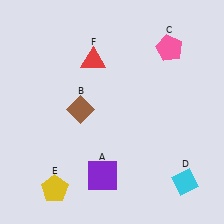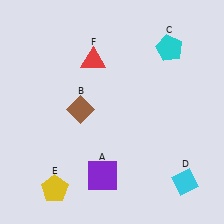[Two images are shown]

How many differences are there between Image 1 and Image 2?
There is 1 difference between the two images.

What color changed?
The pentagon (C) changed from pink in Image 1 to cyan in Image 2.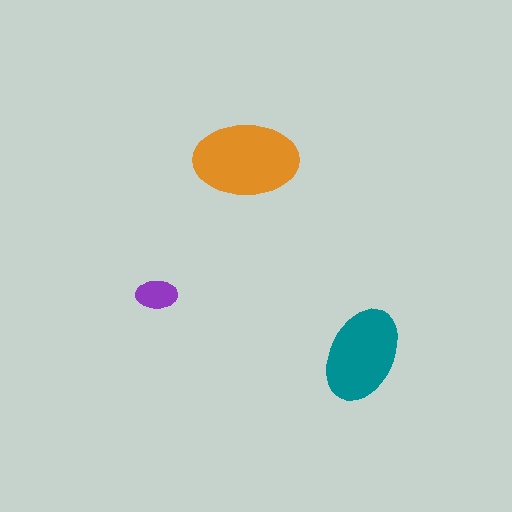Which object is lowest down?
The teal ellipse is bottommost.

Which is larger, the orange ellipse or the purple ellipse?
The orange one.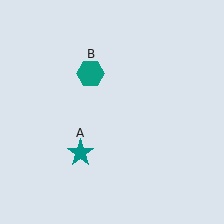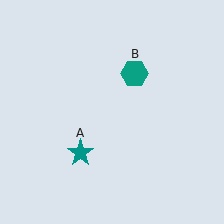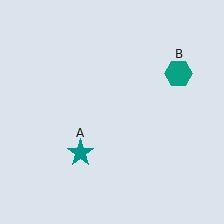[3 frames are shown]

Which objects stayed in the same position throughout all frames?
Teal star (object A) remained stationary.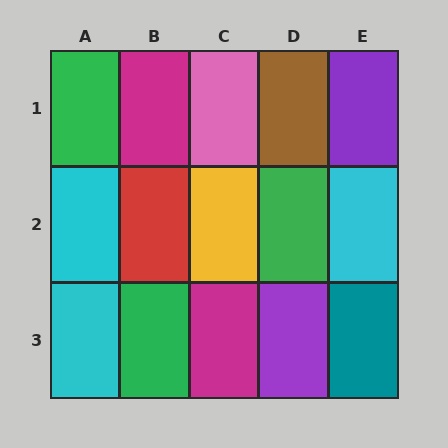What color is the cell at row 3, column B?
Green.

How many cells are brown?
1 cell is brown.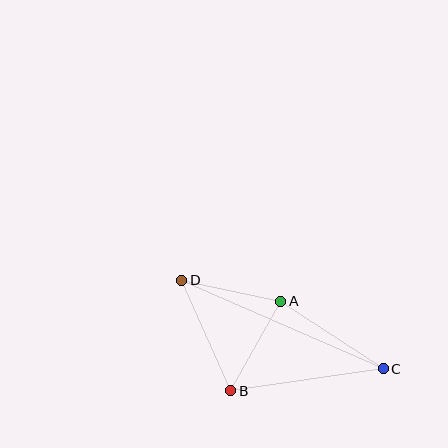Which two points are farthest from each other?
Points C and D are farthest from each other.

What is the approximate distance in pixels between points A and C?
The distance between A and C is approximately 123 pixels.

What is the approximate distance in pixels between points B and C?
The distance between B and C is approximately 154 pixels.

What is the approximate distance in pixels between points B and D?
The distance between B and D is approximately 121 pixels.